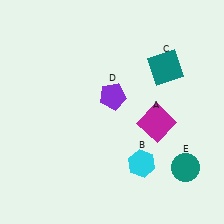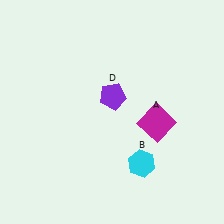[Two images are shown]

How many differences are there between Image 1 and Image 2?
There are 2 differences between the two images.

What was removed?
The teal circle (E), the teal square (C) were removed in Image 2.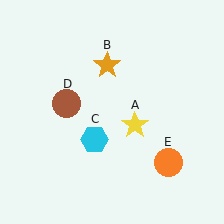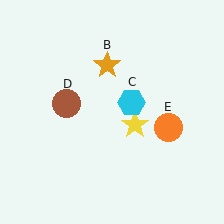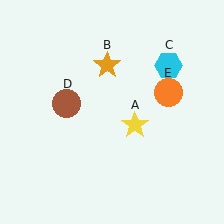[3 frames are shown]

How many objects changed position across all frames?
2 objects changed position: cyan hexagon (object C), orange circle (object E).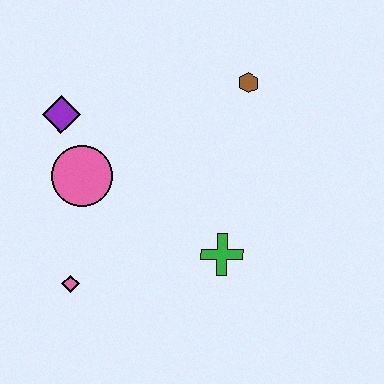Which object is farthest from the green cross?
The purple diamond is farthest from the green cross.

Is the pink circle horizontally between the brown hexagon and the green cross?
No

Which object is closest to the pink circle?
The purple diamond is closest to the pink circle.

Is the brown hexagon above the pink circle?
Yes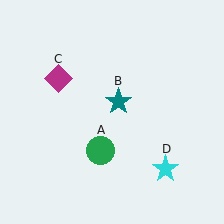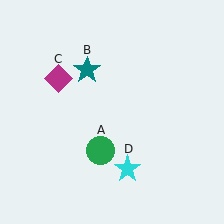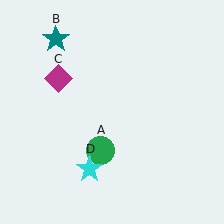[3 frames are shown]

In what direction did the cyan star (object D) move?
The cyan star (object D) moved left.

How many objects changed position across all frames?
2 objects changed position: teal star (object B), cyan star (object D).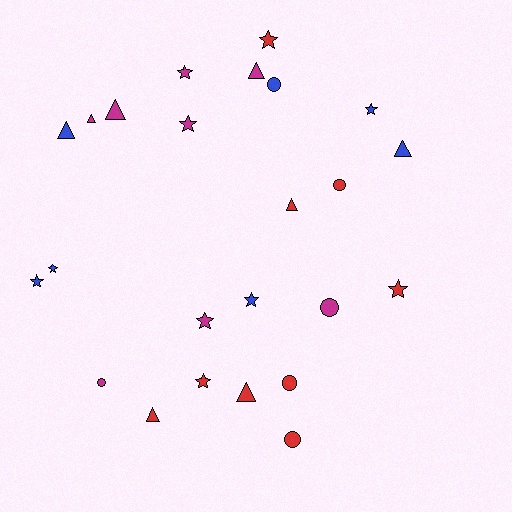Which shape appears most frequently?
Star, with 10 objects.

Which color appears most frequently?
Red, with 9 objects.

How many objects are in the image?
There are 24 objects.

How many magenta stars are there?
There are 3 magenta stars.